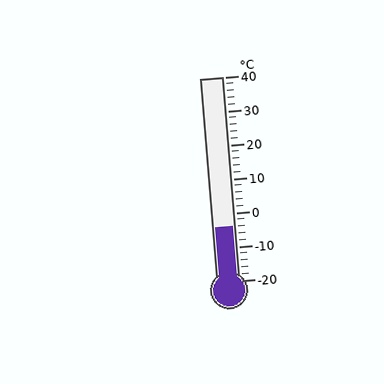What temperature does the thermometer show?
The thermometer shows approximately -4°C.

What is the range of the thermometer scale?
The thermometer scale ranges from -20°C to 40°C.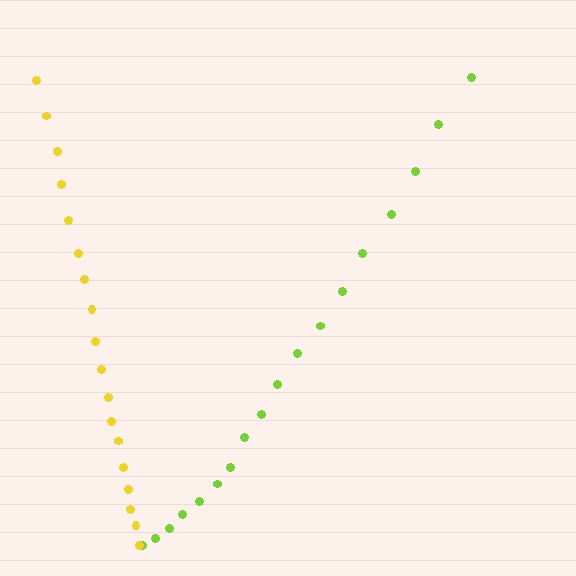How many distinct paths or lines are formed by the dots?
There are 2 distinct paths.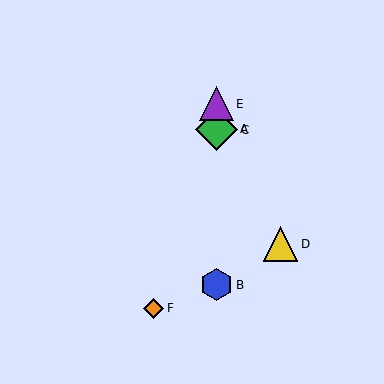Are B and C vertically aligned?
Yes, both are at x≈216.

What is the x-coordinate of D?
Object D is at x≈281.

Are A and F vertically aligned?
No, A is at x≈216 and F is at x≈154.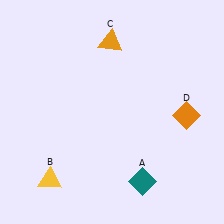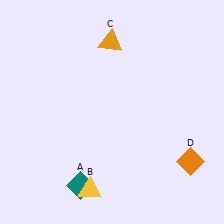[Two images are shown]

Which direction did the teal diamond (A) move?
The teal diamond (A) moved left.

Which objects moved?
The objects that moved are: the teal diamond (A), the yellow triangle (B), the orange diamond (D).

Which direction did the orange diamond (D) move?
The orange diamond (D) moved down.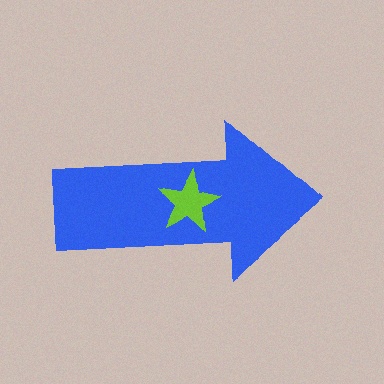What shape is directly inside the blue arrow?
The lime star.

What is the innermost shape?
The lime star.